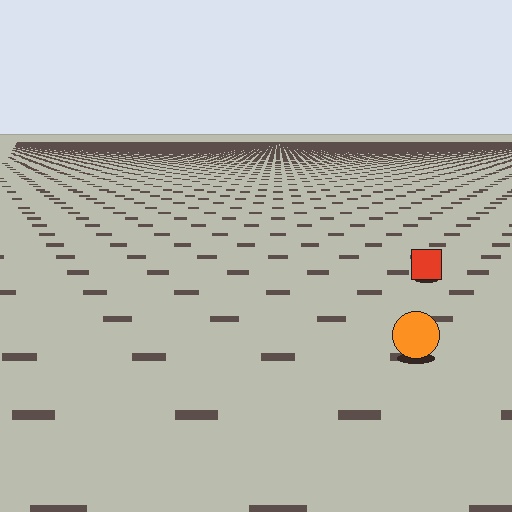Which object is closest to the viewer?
The orange circle is closest. The texture marks near it are larger and more spread out.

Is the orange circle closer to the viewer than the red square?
Yes. The orange circle is closer — you can tell from the texture gradient: the ground texture is coarser near it.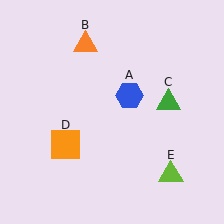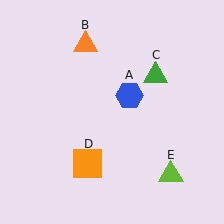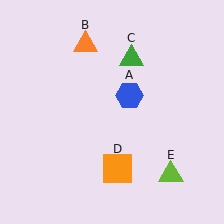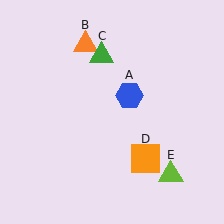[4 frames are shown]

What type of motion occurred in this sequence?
The green triangle (object C), orange square (object D) rotated counterclockwise around the center of the scene.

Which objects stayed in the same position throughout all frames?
Blue hexagon (object A) and orange triangle (object B) and lime triangle (object E) remained stationary.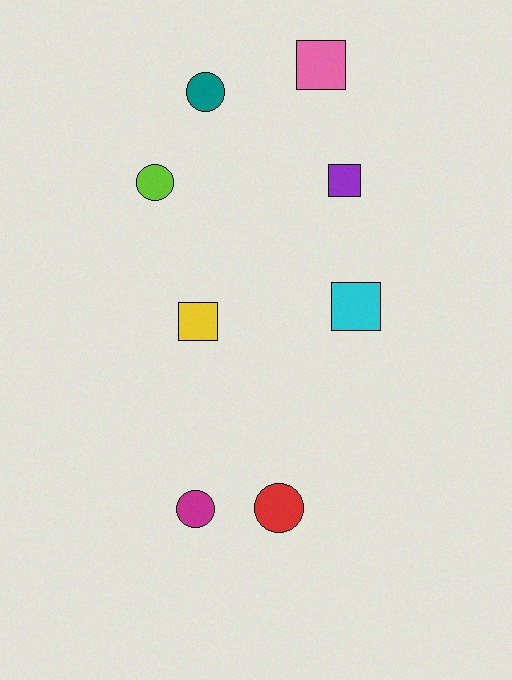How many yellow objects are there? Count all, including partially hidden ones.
There is 1 yellow object.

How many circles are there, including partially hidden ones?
There are 4 circles.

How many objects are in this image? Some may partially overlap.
There are 8 objects.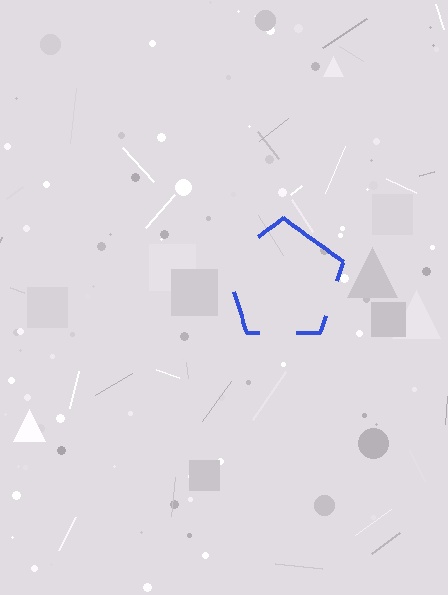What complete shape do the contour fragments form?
The contour fragments form a pentagon.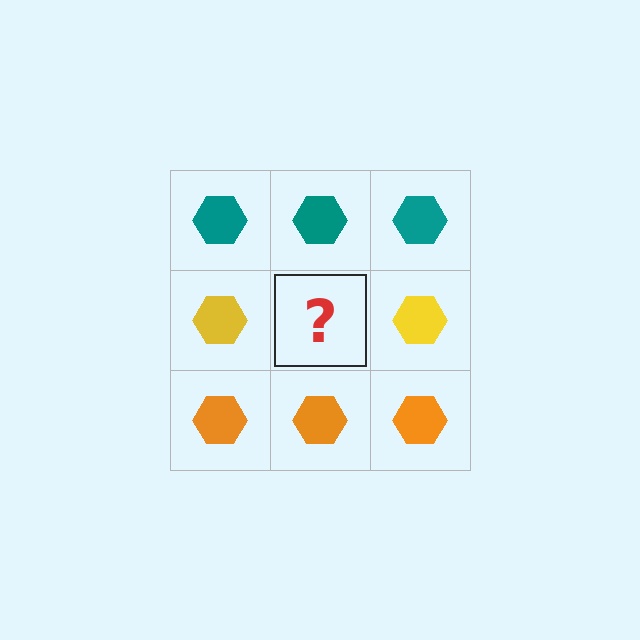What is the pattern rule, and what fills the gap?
The rule is that each row has a consistent color. The gap should be filled with a yellow hexagon.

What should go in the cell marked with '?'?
The missing cell should contain a yellow hexagon.